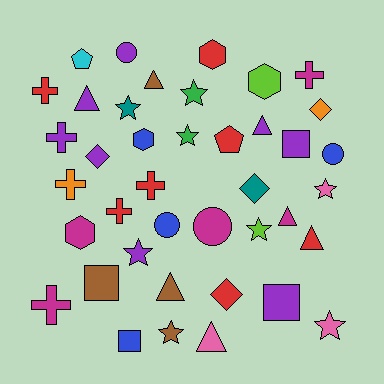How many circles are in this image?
There are 4 circles.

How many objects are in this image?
There are 40 objects.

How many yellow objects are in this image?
There are no yellow objects.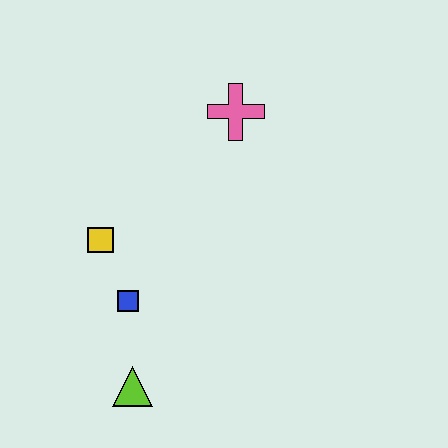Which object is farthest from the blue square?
The pink cross is farthest from the blue square.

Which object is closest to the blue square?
The yellow square is closest to the blue square.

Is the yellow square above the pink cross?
No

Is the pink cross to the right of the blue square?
Yes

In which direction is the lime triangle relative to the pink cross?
The lime triangle is below the pink cross.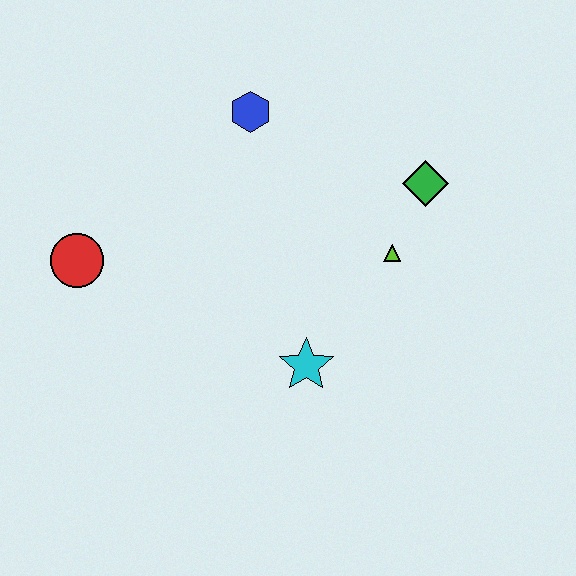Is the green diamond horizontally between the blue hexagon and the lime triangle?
No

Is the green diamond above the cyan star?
Yes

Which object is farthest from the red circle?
The green diamond is farthest from the red circle.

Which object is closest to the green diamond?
The lime triangle is closest to the green diamond.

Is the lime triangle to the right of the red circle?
Yes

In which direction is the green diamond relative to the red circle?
The green diamond is to the right of the red circle.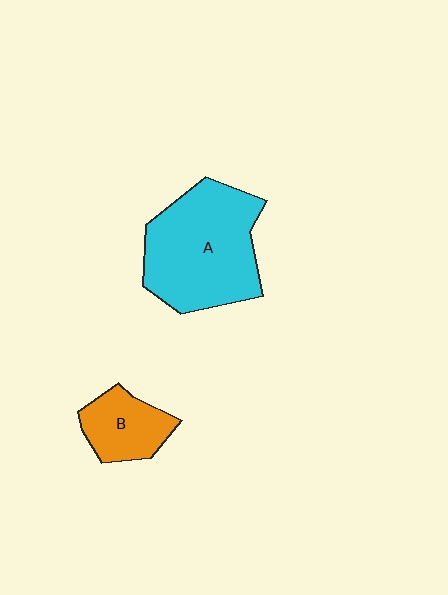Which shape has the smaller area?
Shape B (orange).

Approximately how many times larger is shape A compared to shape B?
Approximately 2.4 times.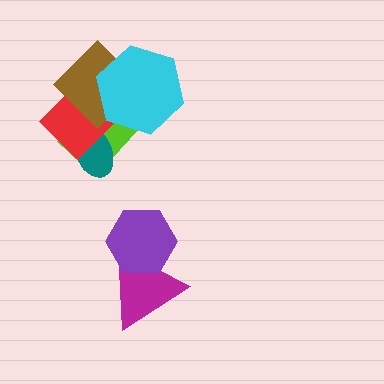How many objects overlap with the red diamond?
4 objects overlap with the red diamond.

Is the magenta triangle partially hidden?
Yes, it is partially covered by another shape.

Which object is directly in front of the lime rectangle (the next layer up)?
The teal ellipse is directly in front of the lime rectangle.